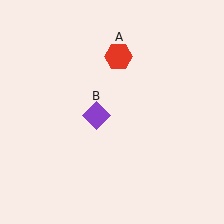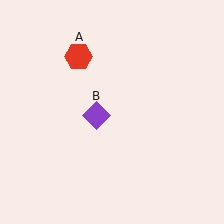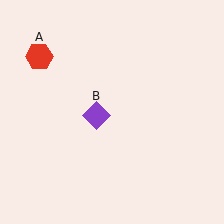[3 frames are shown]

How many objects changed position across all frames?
1 object changed position: red hexagon (object A).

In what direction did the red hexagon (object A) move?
The red hexagon (object A) moved left.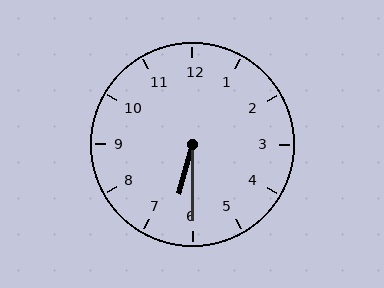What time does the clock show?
6:30.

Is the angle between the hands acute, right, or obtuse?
It is acute.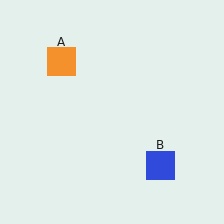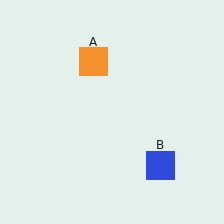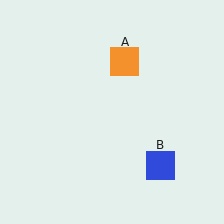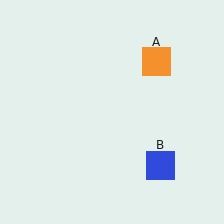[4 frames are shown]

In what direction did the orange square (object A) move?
The orange square (object A) moved right.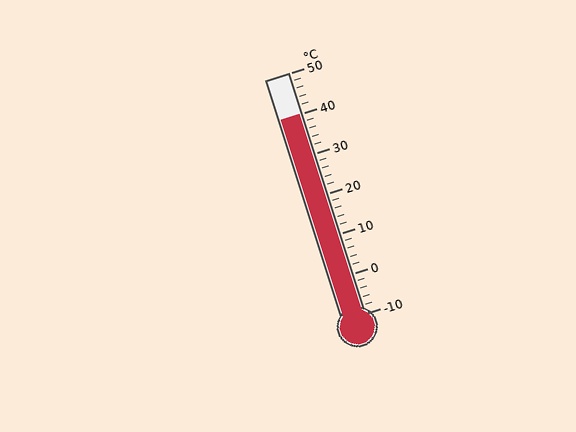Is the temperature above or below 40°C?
The temperature is at 40°C.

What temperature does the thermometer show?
The thermometer shows approximately 40°C.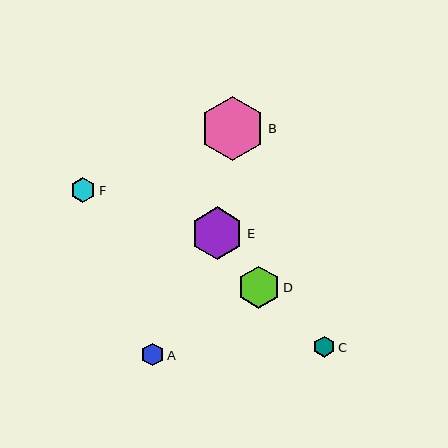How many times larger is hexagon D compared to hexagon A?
Hexagon D is approximately 1.9 times the size of hexagon A.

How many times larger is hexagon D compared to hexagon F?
Hexagon D is approximately 1.7 times the size of hexagon F.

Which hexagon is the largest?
Hexagon B is the largest with a size of approximately 65 pixels.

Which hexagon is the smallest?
Hexagon C is the smallest with a size of approximately 21 pixels.